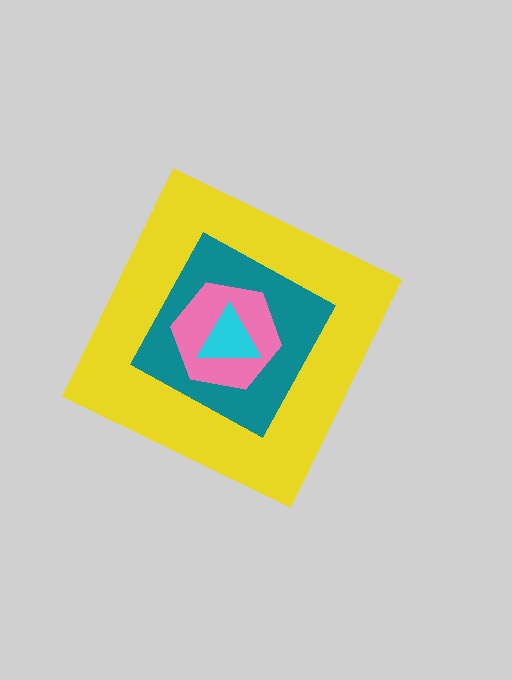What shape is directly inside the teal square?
The pink hexagon.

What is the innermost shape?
The cyan triangle.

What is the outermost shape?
The yellow diamond.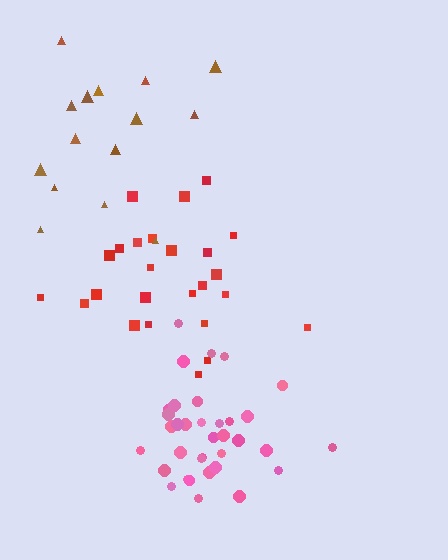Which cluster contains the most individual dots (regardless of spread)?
Pink (35).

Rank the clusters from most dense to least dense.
pink, red, brown.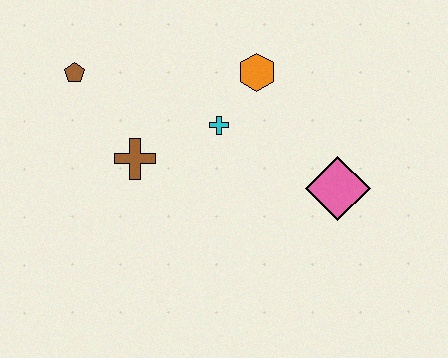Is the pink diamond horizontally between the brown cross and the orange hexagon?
No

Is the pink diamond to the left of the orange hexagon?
No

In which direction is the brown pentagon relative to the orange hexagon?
The brown pentagon is to the left of the orange hexagon.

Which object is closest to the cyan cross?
The orange hexagon is closest to the cyan cross.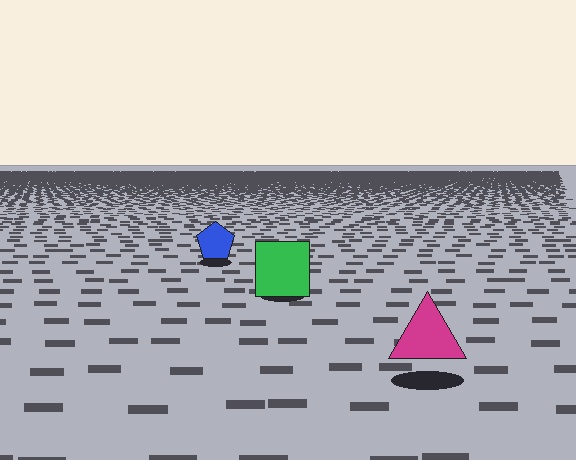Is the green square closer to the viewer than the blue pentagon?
Yes. The green square is closer — you can tell from the texture gradient: the ground texture is coarser near it.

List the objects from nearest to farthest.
From nearest to farthest: the magenta triangle, the green square, the blue pentagon.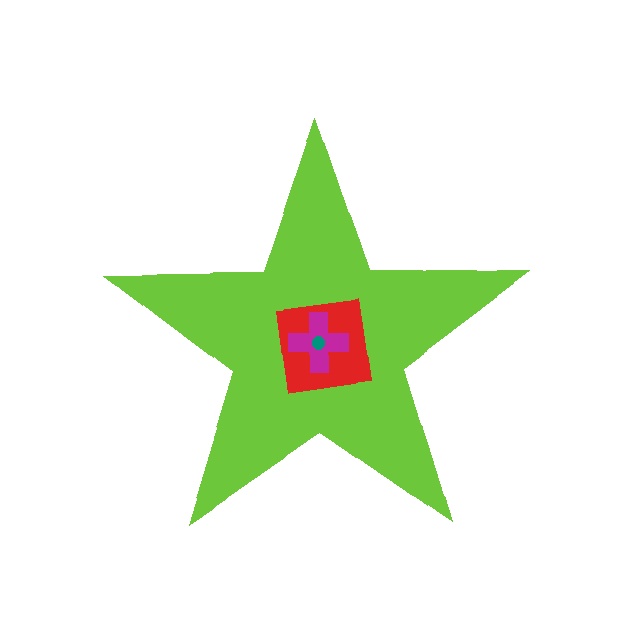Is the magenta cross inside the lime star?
Yes.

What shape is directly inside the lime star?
The red square.